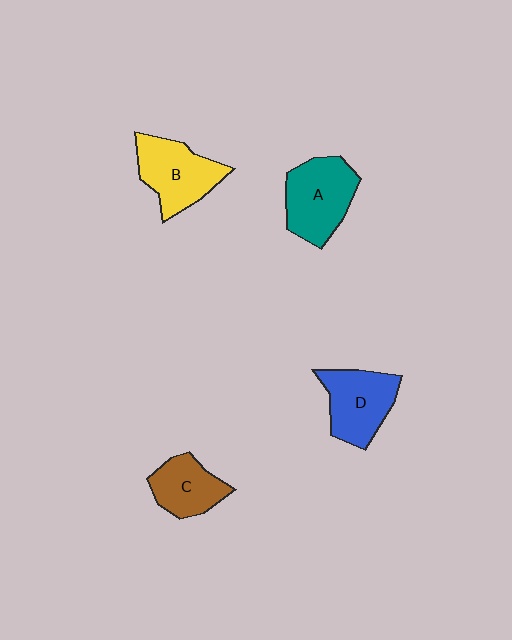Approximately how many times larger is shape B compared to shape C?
Approximately 1.3 times.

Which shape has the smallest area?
Shape C (brown).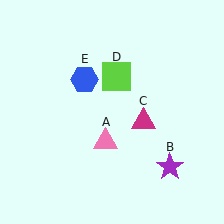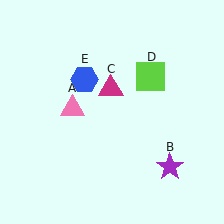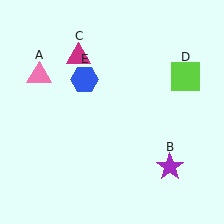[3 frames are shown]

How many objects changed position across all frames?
3 objects changed position: pink triangle (object A), magenta triangle (object C), lime square (object D).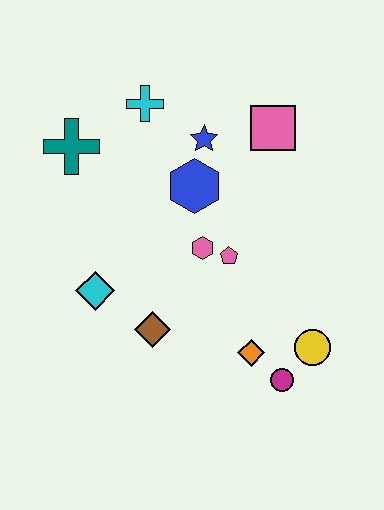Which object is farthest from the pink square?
The magenta circle is farthest from the pink square.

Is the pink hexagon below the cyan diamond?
No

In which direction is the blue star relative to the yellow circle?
The blue star is above the yellow circle.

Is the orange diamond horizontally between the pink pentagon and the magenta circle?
Yes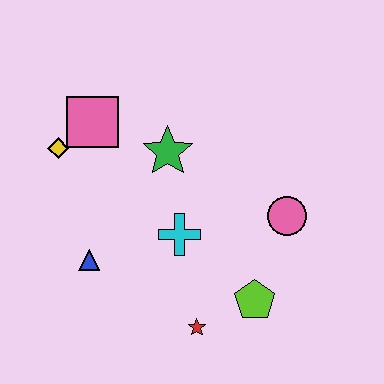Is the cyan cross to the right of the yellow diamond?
Yes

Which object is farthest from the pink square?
The lime pentagon is farthest from the pink square.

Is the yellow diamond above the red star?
Yes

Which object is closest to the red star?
The lime pentagon is closest to the red star.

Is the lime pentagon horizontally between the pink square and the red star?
No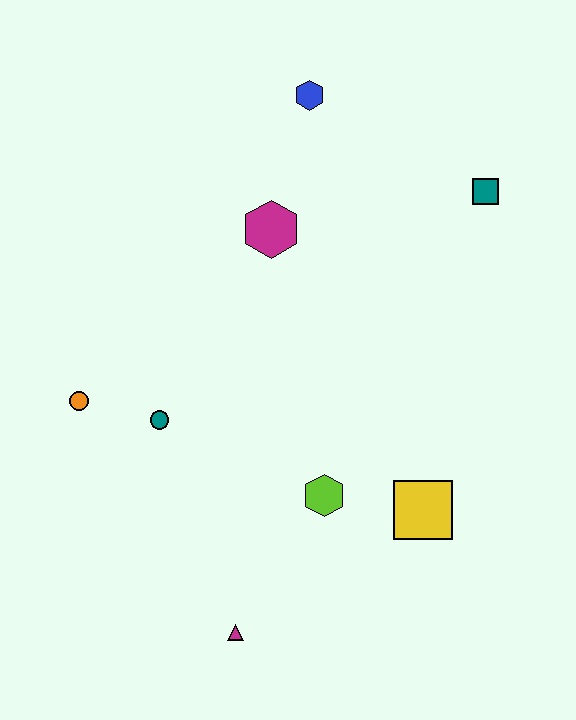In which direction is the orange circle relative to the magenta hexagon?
The orange circle is to the left of the magenta hexagon.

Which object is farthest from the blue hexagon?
The magenta triangle is farthest from the blue hexagon.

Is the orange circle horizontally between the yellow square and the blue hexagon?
No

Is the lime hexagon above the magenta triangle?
Yes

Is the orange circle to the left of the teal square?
Yes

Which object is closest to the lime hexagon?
The yellow square is closest to the lime hexagon.